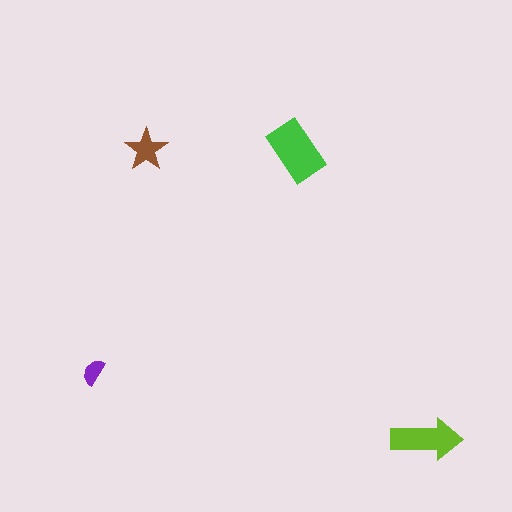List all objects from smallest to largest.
The purple semicircle, the brown star, the lime arrow, the green rectangle.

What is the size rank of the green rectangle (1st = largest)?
1st.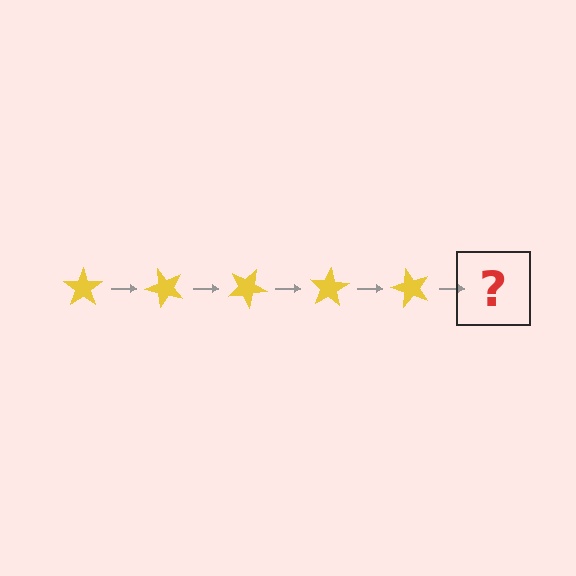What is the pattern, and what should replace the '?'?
The pattern is that the star rotates 50 degrees each step. The '?' should be a yellow star rotated 250 degrees.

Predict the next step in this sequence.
The next step is a yellow star rotated 250 degrees.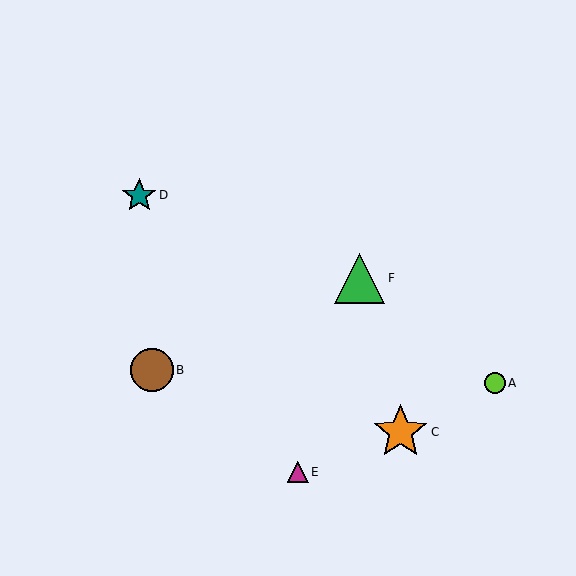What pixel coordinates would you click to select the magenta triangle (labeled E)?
Click at (298, 472) to select the magenta triangle E.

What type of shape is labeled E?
Shape E is a magenta triangle.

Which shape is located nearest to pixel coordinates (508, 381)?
The lime circle (labeled A) at (495, 383) is nearest to that location.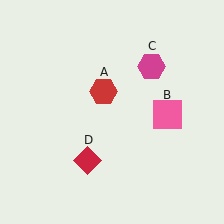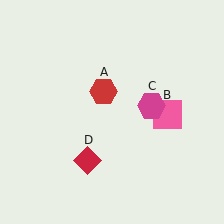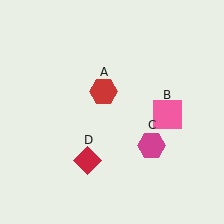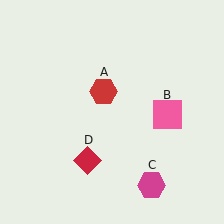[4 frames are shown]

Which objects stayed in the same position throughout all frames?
Red hexagon (object A) and pink square (object B) and red diamond (object D) remained stationary.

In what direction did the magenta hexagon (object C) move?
The magenta hexagon (object C) moved down.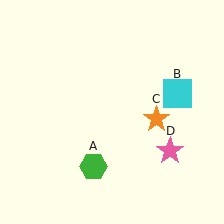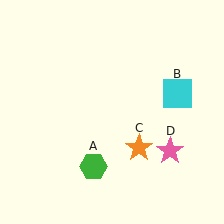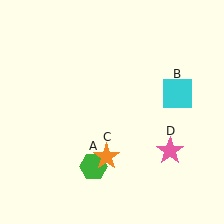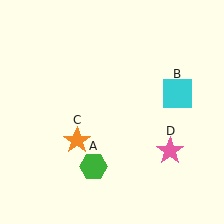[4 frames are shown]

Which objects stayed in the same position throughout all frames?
Green hexagon (object A) and cyan square (object B) and pink star (object D) remained stationary.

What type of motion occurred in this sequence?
The orange star (object C) rotated clockwise around the center of the scene.